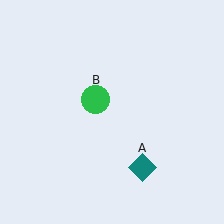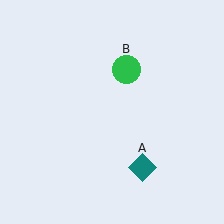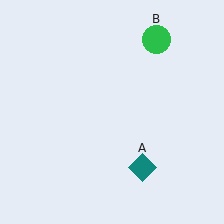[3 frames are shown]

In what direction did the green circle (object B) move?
The green circle (object B) moved up and to the right.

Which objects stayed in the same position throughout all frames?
Teal diamond (object A) remained stationary.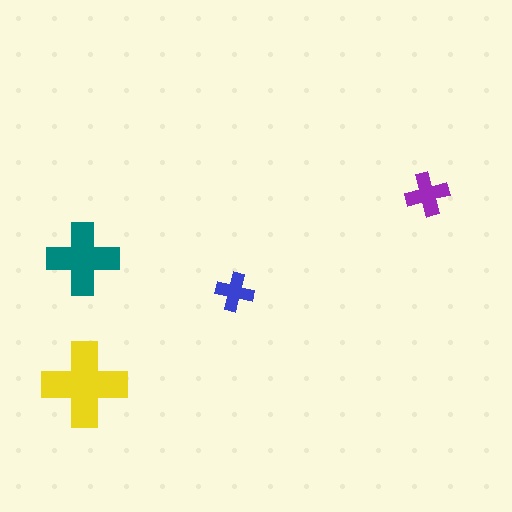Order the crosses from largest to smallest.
the yellow one, the teal one, the purple one, the blue one.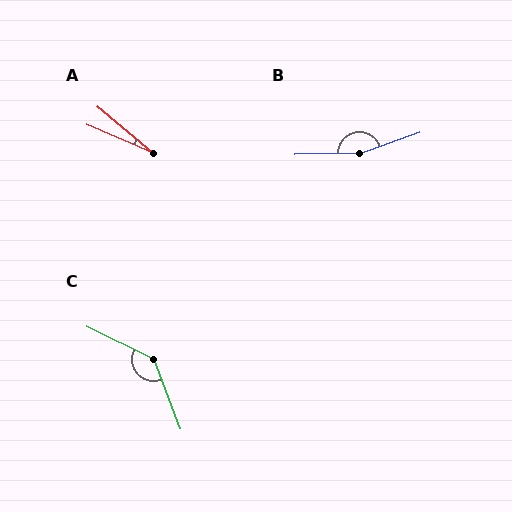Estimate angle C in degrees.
Approximately 137 degrees.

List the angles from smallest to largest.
A (17°), C (137°), B (161°).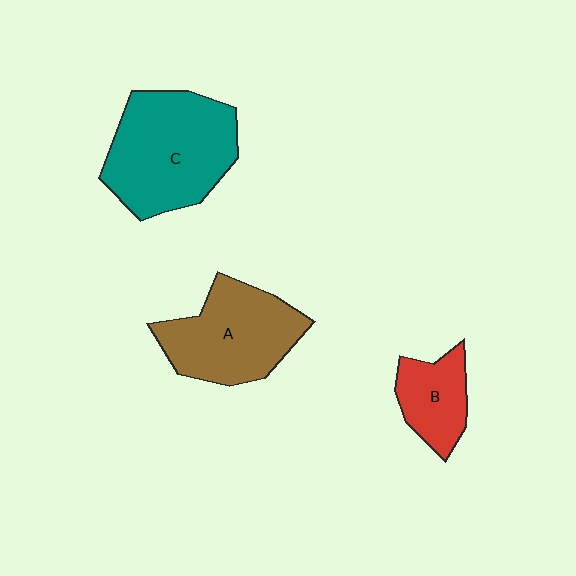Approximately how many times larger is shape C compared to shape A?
Approximately 1.2 times.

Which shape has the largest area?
Shape C (teal).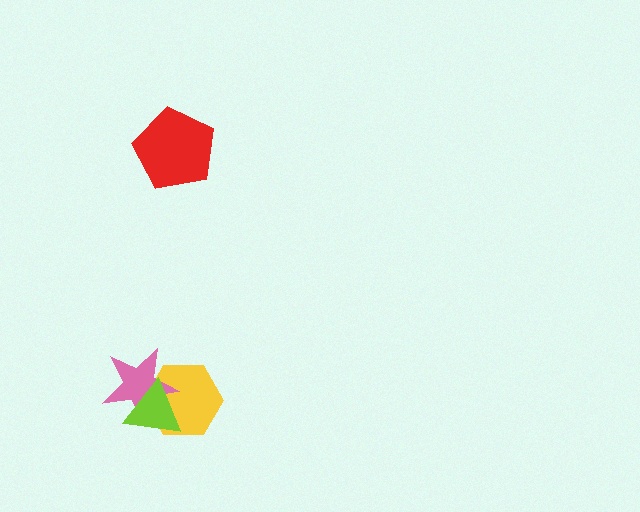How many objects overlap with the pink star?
2 objects overlap with the pink star.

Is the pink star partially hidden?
Yes, it is partially covered by another shape.